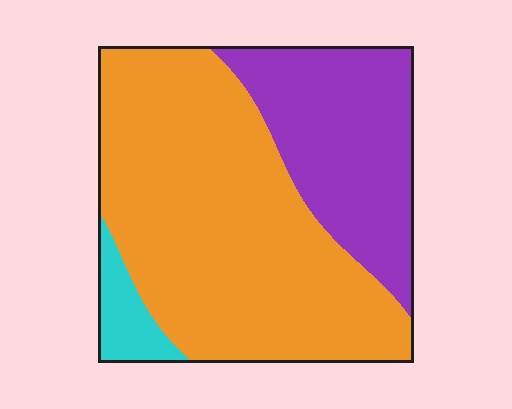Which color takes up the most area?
Orange, at roughly 65%.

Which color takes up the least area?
Cyan, at roughly 5%.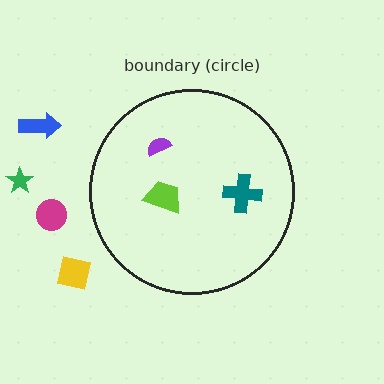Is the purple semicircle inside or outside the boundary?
Inside.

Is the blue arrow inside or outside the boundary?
Outside.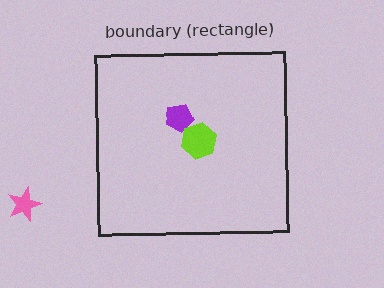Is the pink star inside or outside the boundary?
Outside.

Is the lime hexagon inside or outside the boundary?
Inside.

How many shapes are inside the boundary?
2 inside, 1 outside.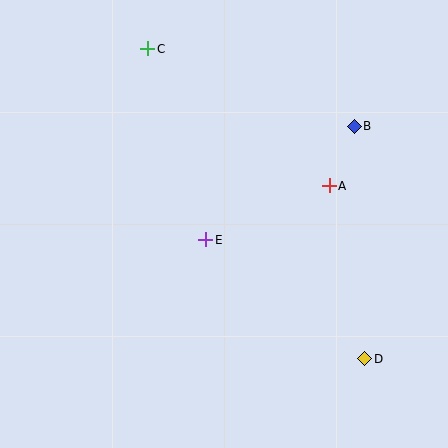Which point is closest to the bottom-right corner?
Point D is closest to the bottom-right corner.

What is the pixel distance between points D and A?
The distance between D and A is 177 pixels.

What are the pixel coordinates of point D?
Point D is at (365, 359).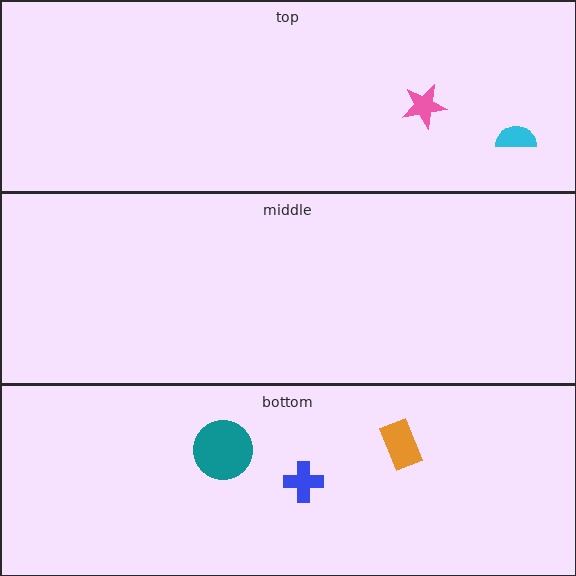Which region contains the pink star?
The top region.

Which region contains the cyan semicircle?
The top region.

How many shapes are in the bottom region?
3.